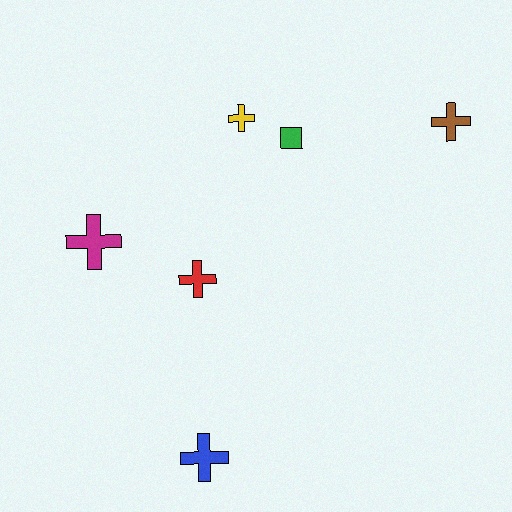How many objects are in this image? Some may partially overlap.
There are 6 objects.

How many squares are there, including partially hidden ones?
There is 1 square.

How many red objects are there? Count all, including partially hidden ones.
There is 1 red object.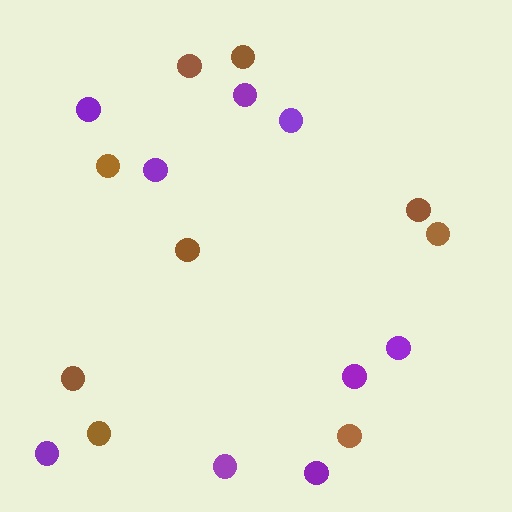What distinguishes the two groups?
There are 2 groups: one group of purple circles (9) and one group of brown circles (9).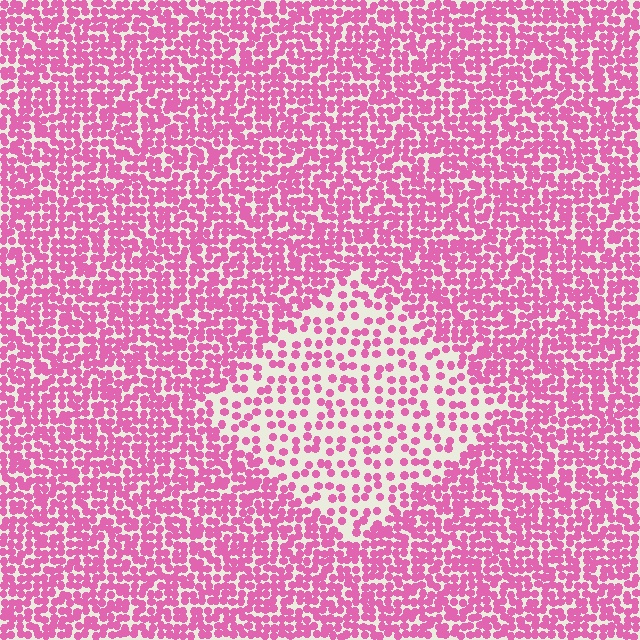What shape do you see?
I see a diamond.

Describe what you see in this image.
The image contains small pink elements arranged at two different densities. A diamond-shaped region is visible where the elements are less densely packed than the surrounding area.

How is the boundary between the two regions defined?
The boundary is defined by a change in element density (approximately 2.2x ratio). All elements are the same color, size, and shape.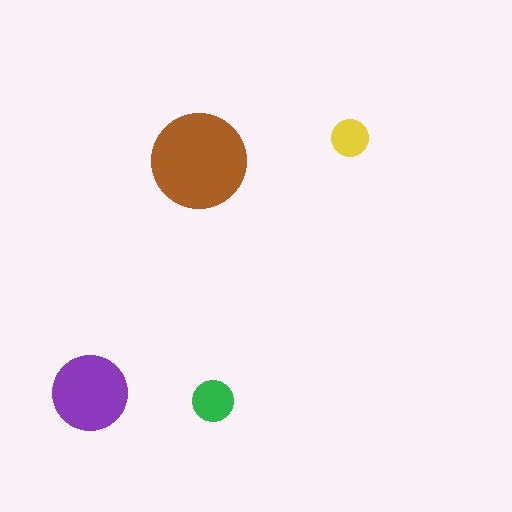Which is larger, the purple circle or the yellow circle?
The purple one.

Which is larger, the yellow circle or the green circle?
The green one.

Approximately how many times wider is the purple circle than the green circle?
About 2 times wider.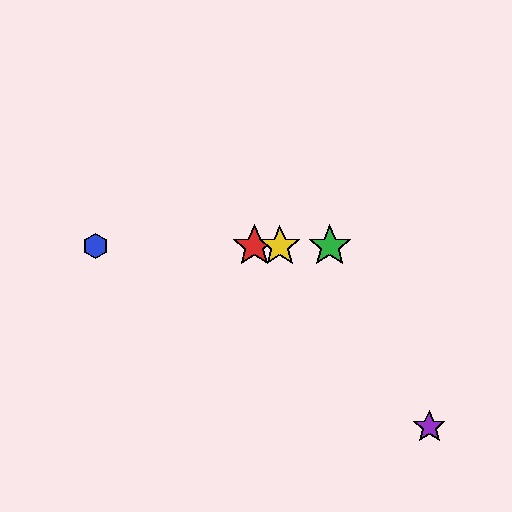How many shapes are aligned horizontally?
4 shapes (the red star, the blue hexagon, the green star, the yellow star) are aligned horizontally.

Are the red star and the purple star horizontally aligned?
No, the red star is at y≈246 and the purple star is at y≈427.